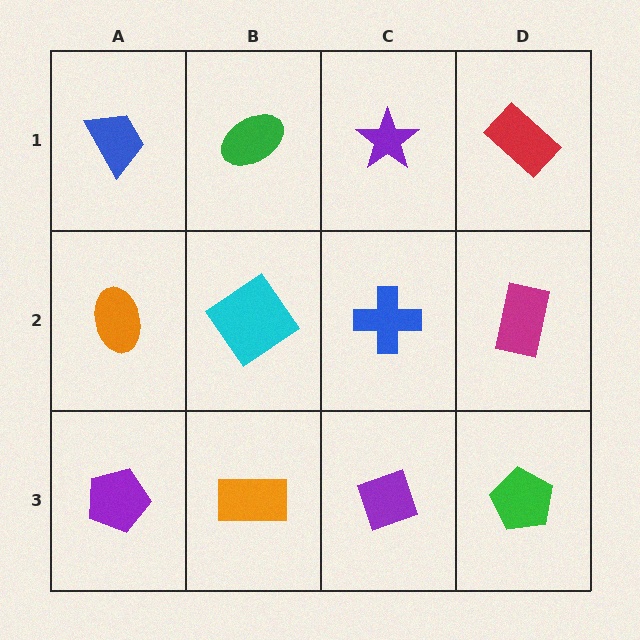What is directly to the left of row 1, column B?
A blue trapezoid.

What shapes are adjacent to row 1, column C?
A blue cross (row 2, column C), a green ellipse (row 1, column B), a red rectangle (row 1, column D).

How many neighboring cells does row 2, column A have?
3.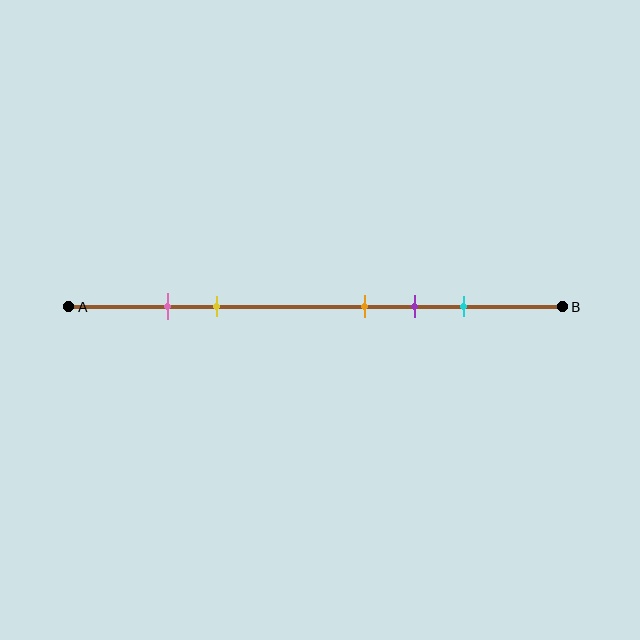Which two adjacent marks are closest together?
The pink and yellow marks are the closest adjacent pair.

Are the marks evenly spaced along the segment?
No, the marks are not evenly spaced.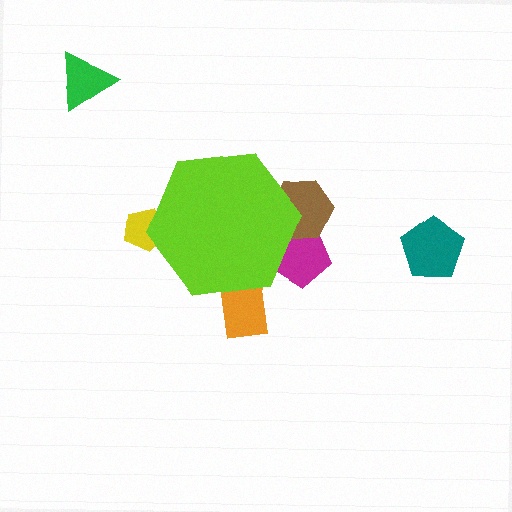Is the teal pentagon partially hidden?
No, the teal pentagon is fully visible.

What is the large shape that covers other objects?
A lime hexagon.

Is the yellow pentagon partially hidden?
Yes, the yellow pentagon is partially hidden behind the lime hexagon.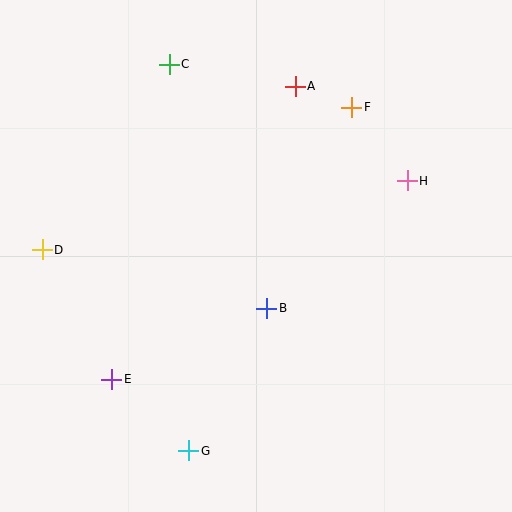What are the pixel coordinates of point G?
Point G is at (189, 451).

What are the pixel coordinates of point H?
Point H is at (407, 181).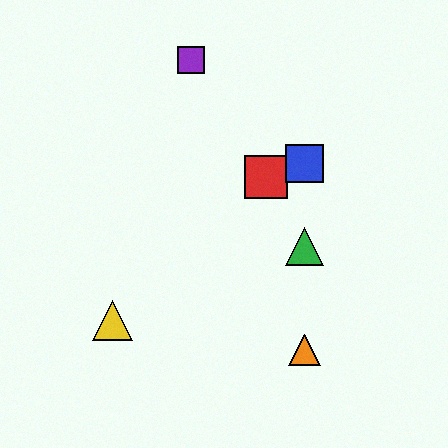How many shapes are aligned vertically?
3 shapes (the blue square, the green triangle, the orange triangle) are aligned vertically.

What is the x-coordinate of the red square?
The red square is at x≈266.